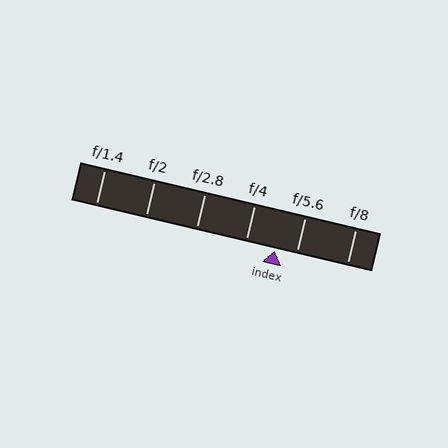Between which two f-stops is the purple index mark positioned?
The index mark is between f/4 and f/5.6.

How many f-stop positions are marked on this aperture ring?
There are 6 f-stop positions marked.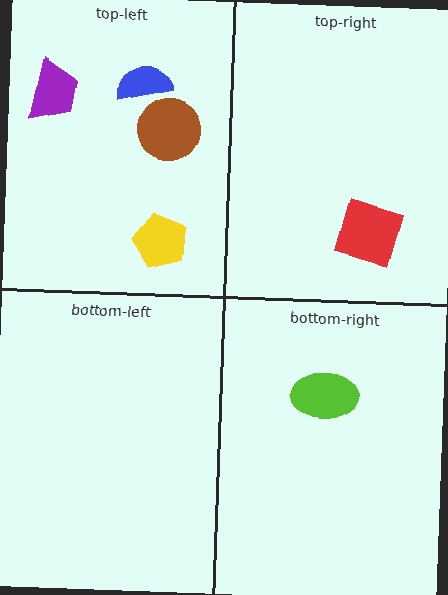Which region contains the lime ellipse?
The bottom-right region.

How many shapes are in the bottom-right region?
1.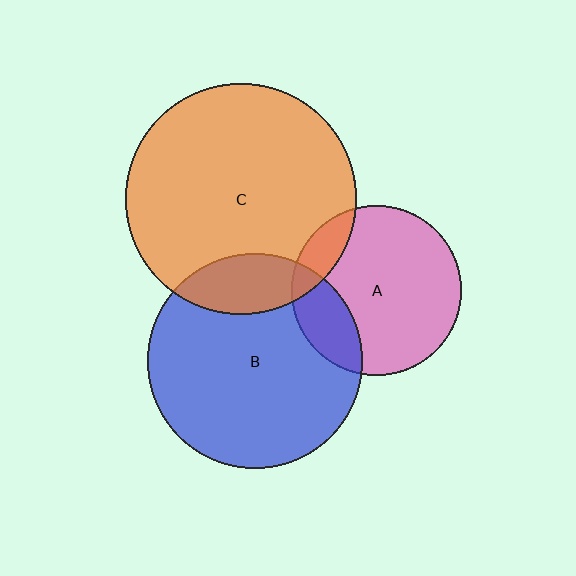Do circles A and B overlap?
Yes.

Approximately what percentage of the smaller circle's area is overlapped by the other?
Approximately 20%.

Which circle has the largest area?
Circle C (orange).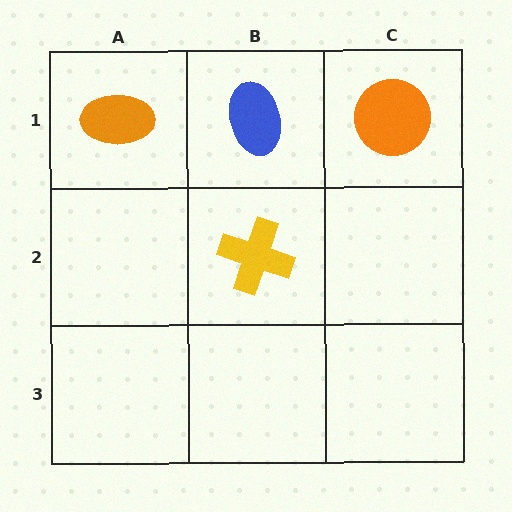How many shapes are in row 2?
1 shape.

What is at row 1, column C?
An orange circle.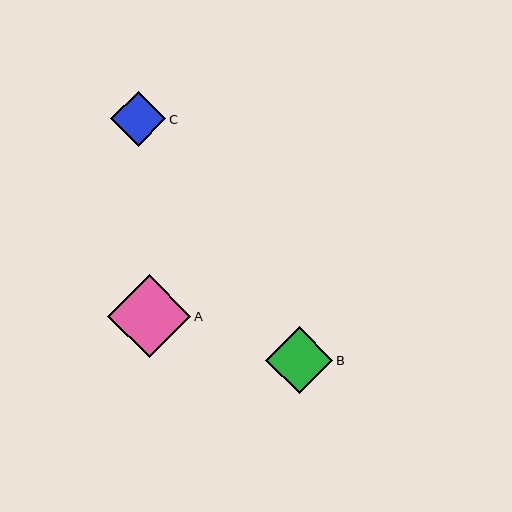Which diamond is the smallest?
Diamond C is the smallest with a size of approximately 55 pixels.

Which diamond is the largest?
Diamond A is the largest with a size of approximately 83 pixels.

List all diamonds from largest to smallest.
From largest to smallest: A, B, C.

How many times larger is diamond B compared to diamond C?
Diamond B is approximately 1.2 times the size of diamond C.